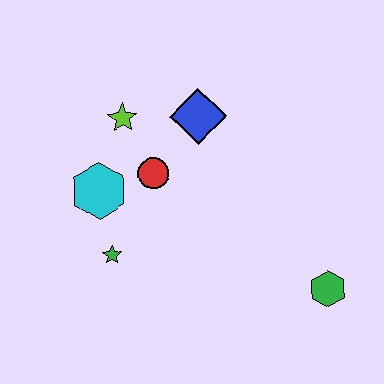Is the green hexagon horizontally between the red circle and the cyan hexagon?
No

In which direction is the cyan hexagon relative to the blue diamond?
The cyan hexagon is to the left of the blue diamond.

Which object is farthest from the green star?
The green hexagon is farthest from the green star.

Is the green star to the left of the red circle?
Yes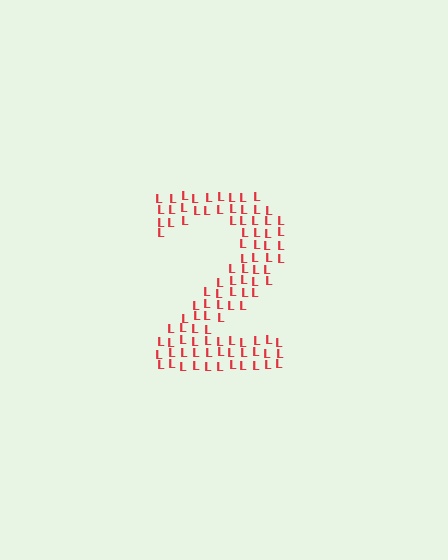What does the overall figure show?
The overall figure shows the digit 2.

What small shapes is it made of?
It is made of small letter L's.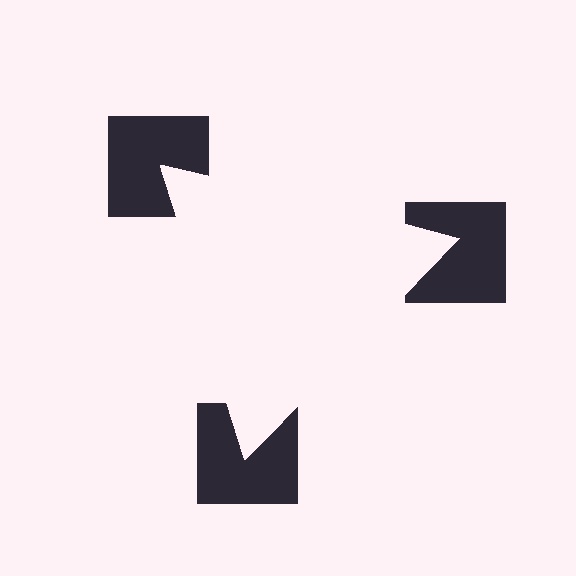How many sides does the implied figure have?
3 sides.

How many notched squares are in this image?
There are 3 — one at each vertex of the illusory triangle.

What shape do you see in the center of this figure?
An illusory triangle — its edges are inferred from the aligned wedge cuts in the notched squares, not physically drawn.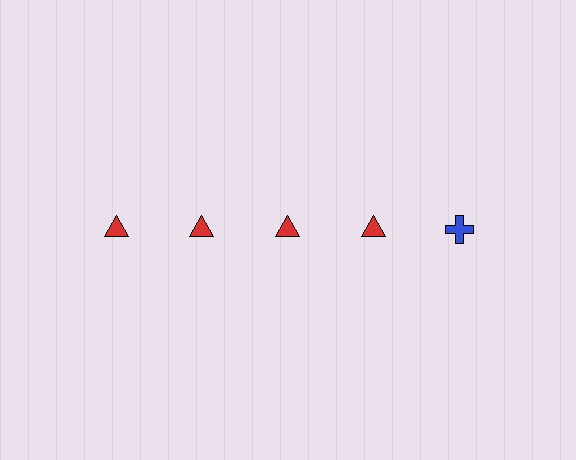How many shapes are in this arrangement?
There are 5 shapes arranged in a grid pattern.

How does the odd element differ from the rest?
It differs in both color (blue instead of red) and shape (cross instead of triangle).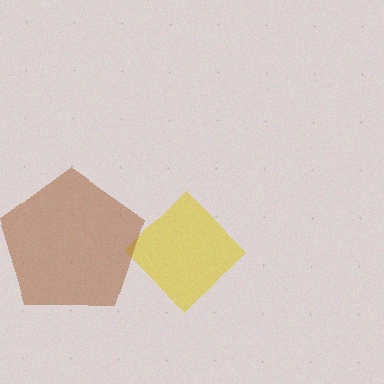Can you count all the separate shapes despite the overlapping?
Yes, there are 2 separate shapes.